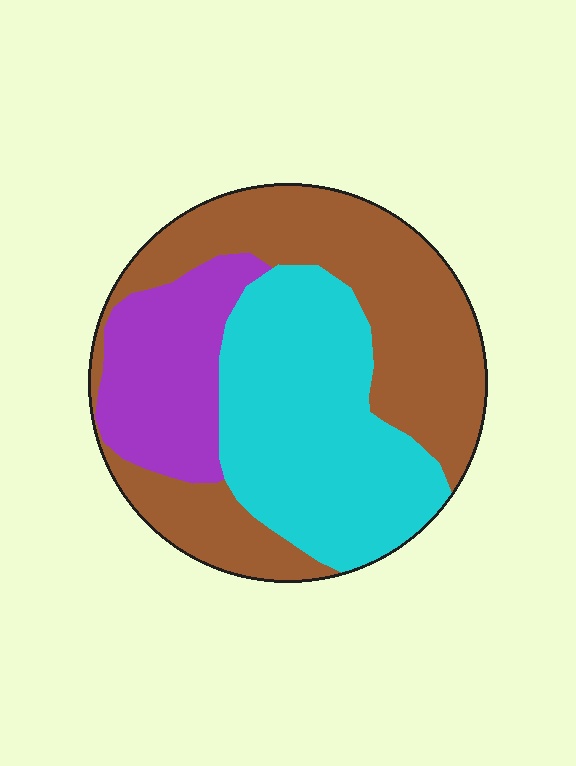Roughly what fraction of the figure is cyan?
Cyan covers roughly 35% of the figure.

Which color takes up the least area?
Purple, at roughly 20%.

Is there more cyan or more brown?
Brown.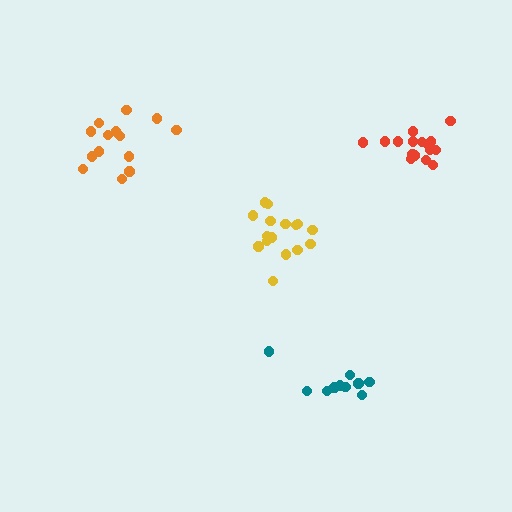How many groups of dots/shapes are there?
There are 4 groups.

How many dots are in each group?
Group 1: 10 dots, Group 2: 16 dots, Group 3: 14 dots, Group 4: 16 dots (56 total).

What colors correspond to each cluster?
The clusters are colored: teal, red, orange, yellow.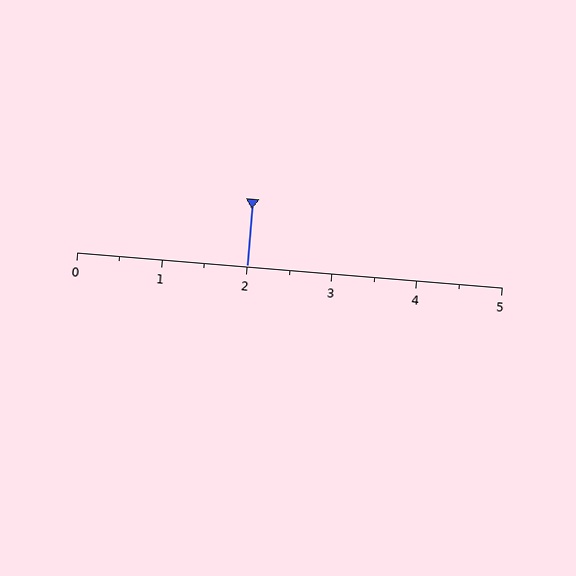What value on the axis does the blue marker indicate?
The marker indicates approximately 2.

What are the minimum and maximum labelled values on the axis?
The axis runs from 0 to 5.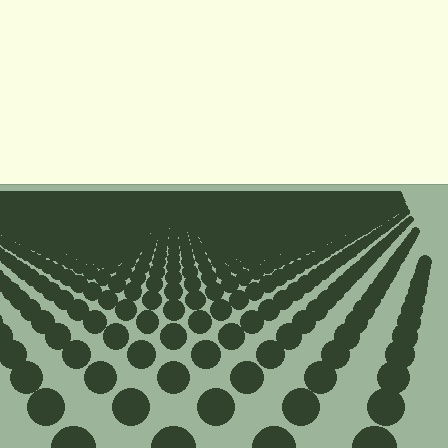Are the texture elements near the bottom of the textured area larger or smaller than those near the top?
Larger. Near the bottom, elements are closer to the viewer and appear at a bigger on-screen size.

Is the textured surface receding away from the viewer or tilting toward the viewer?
The surface is receding away from the viewer. Texture elements get smaller and denser toward the top.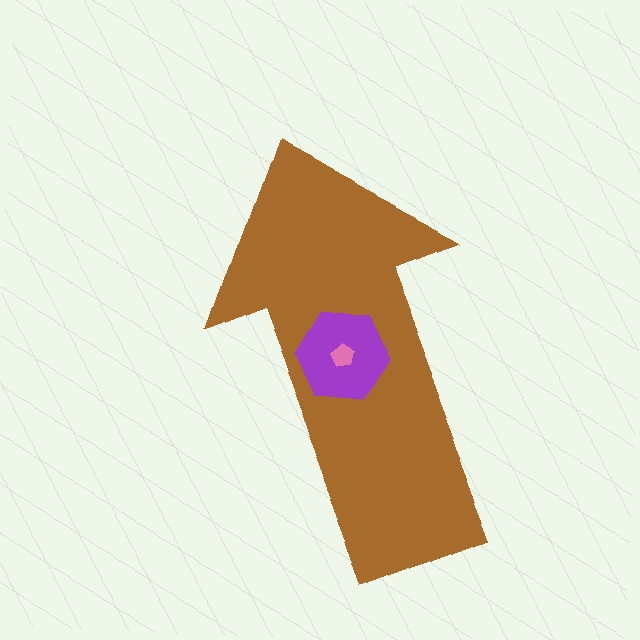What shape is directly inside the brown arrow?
The purple hexagon.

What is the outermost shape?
The brown arrow.